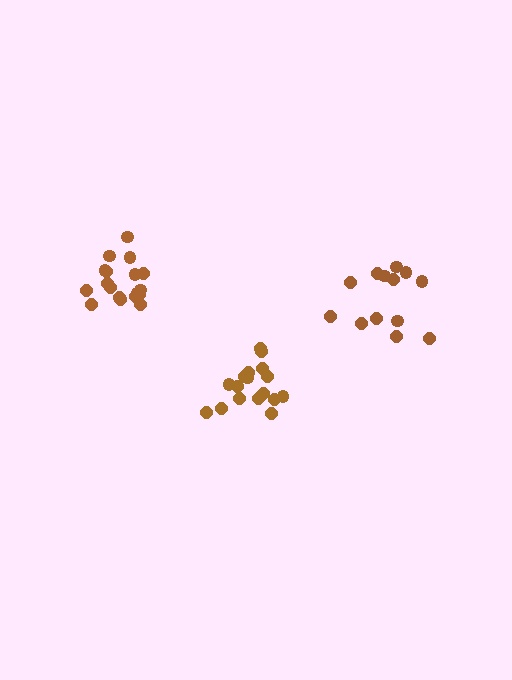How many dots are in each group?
Group 1: 13 dots, Group 2: 18 dots, Group 3: 17 dots (48 total).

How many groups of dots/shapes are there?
There are 3 groups.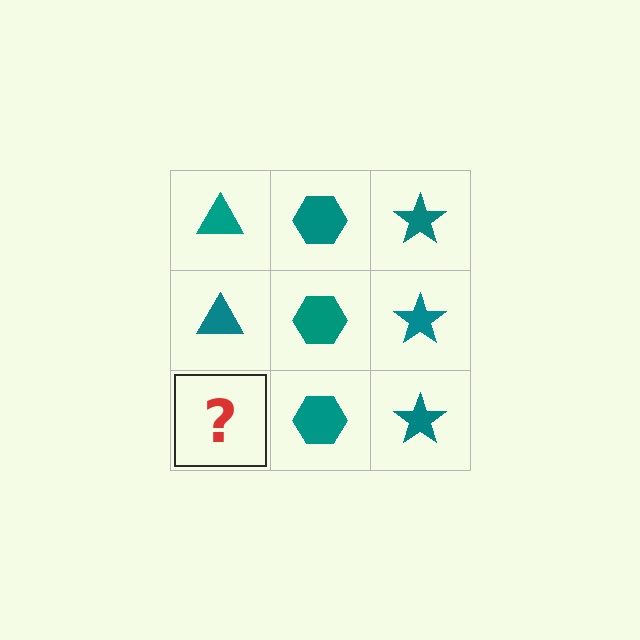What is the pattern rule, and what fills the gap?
The rule is that each column has a consistent shape. The gap should be filled with a teal triangle.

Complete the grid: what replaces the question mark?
The question mark should be replaced with a teal triangle.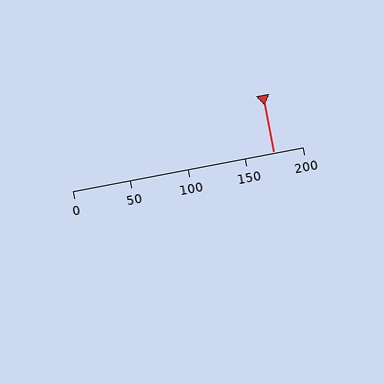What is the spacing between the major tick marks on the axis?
The major ticks are spaced 50 apart.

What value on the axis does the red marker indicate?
The marker indicates approximately 175.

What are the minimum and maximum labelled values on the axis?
The axis runs from 0 to 200.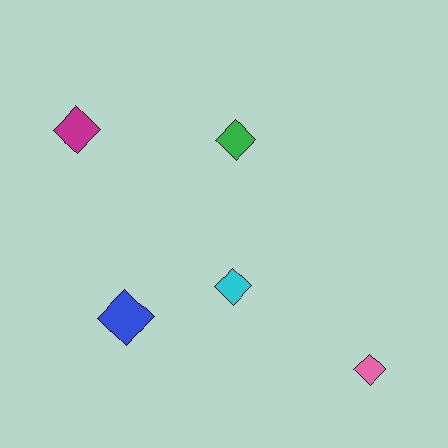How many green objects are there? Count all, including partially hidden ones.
There is 1 green object.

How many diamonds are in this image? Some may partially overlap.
There are 5 diamonds.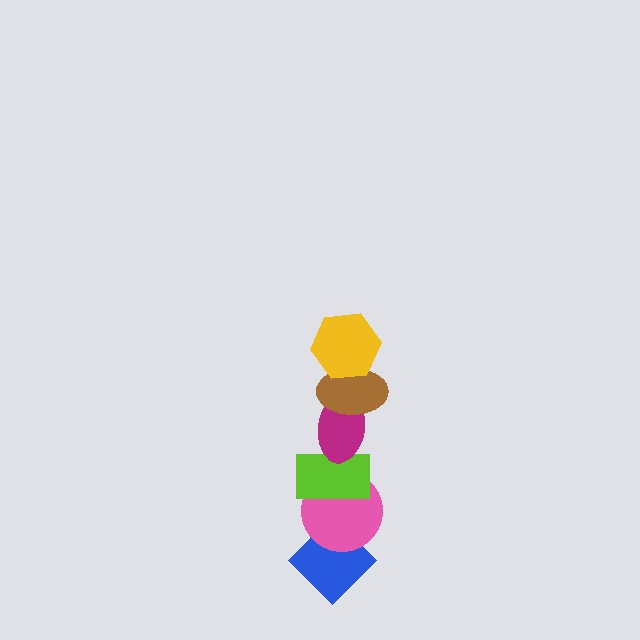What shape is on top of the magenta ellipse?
The brown ellipse is on top of the magenta ellipse.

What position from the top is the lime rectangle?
The lime rectangle is 4th from the top.